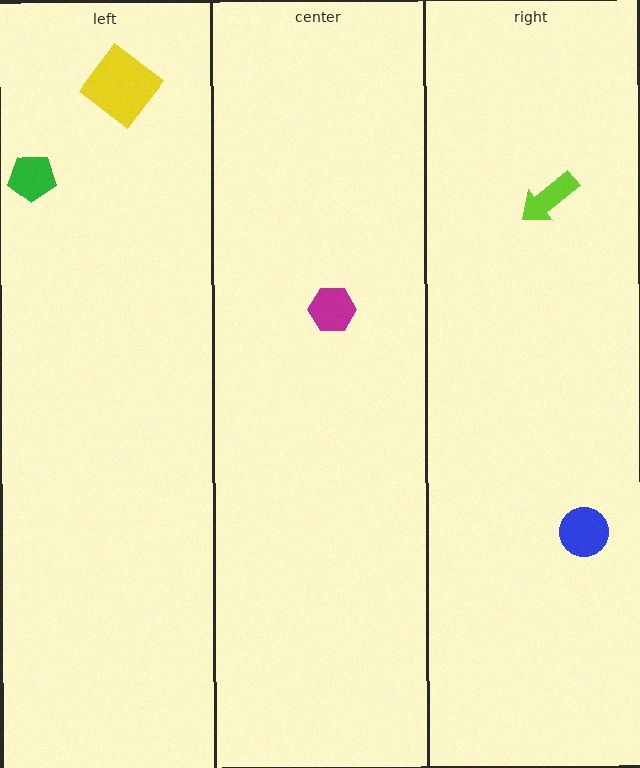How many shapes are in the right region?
2.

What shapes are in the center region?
The magenta hexagon.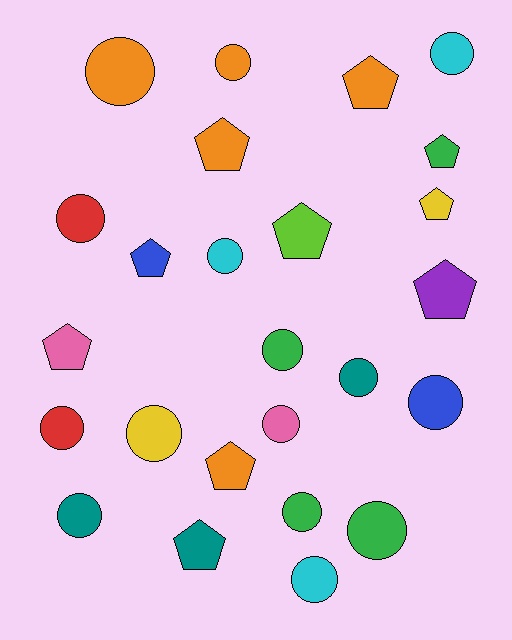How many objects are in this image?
There are 25 objects.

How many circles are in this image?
There are 15 circles.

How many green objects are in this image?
There are 4 green objects.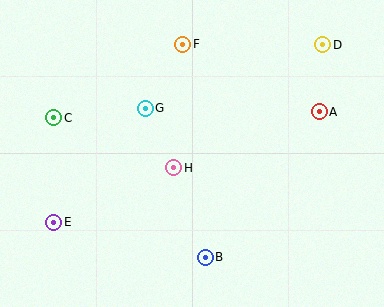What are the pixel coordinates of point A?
Point A is at (319, 112).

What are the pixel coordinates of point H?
Point H is at (174, 168).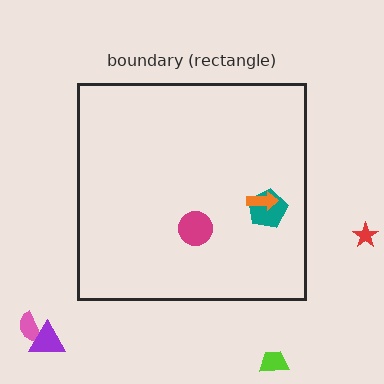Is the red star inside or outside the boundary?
Outside.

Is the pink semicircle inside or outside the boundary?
Outside.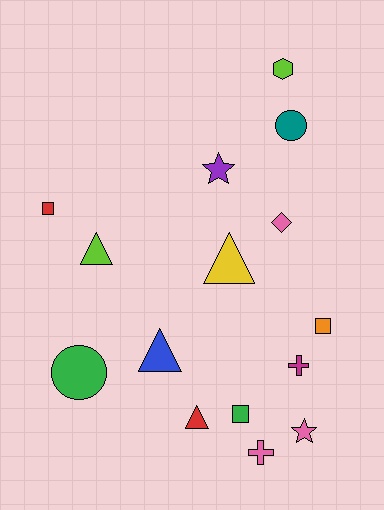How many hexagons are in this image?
There is 1 hexagon.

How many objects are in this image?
There are 15 objects.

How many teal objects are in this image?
There is 1 teal object.